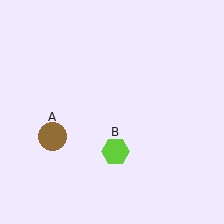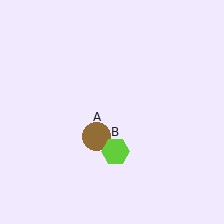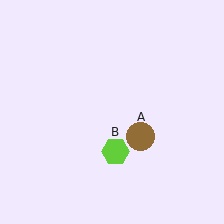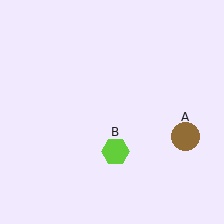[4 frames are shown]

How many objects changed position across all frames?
1 object changed position: brown circle (object A).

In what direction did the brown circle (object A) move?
The brown circle (object A) moved right.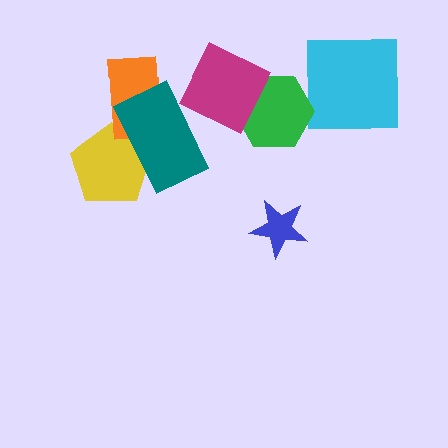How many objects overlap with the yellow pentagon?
2 objects overlap with the yellow pentagon.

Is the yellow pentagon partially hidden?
Yes, it is partially covered by another shape.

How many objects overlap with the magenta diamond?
2 objects overlap with the magenta diamond.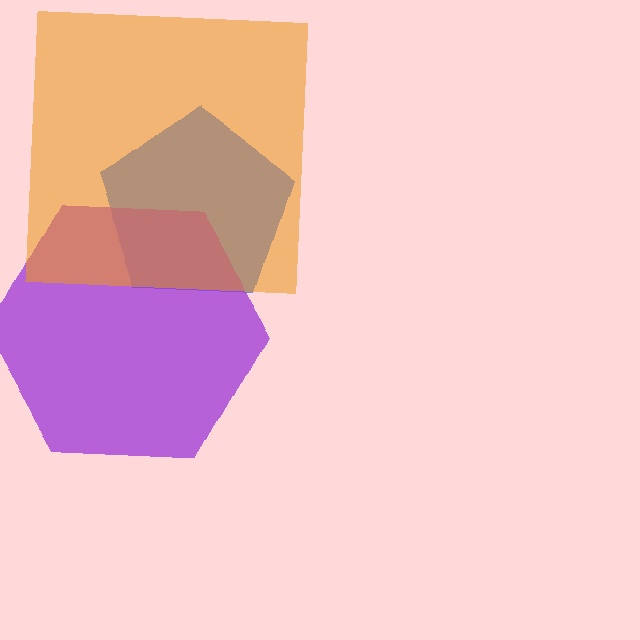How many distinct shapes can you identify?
There are 3 distinct shapes: a blue pentagon, a purple hexagon, an orange square.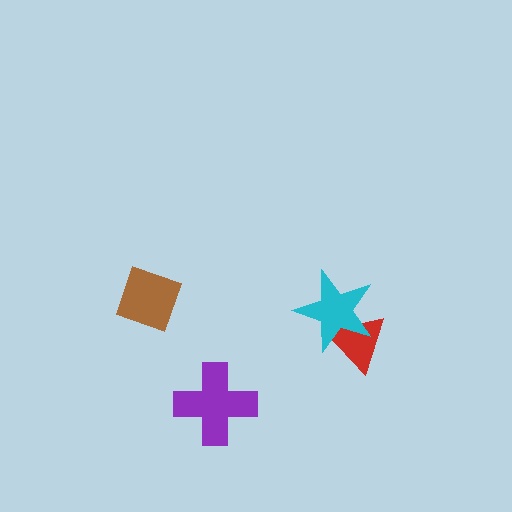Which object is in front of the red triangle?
The cyan star is in front of the red triangle.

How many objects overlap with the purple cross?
0 objects overlap with the purple cross.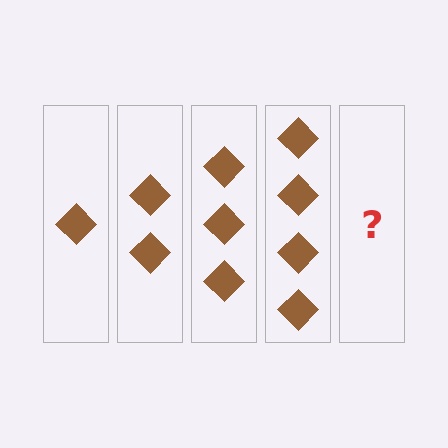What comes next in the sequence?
The next element should be 5 diamonds.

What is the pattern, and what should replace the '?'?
The pattern is that each step adds one more diamond. The '?' should be 5 diamonds.